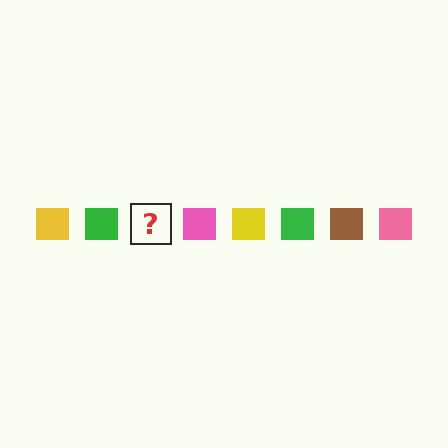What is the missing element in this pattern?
The missing element is a brown square.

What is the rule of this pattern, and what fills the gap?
The rule is that the pattern cycles through yellow, green, brown, pink squares. The gap should be filled with a brown square.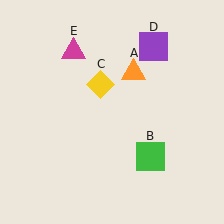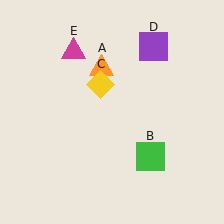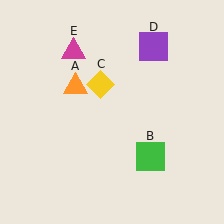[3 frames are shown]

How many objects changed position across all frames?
1 object changed position: orange triangle (object A).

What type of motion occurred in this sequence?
The orange triangle (object A) rotated counterclockwise around the center of the scene.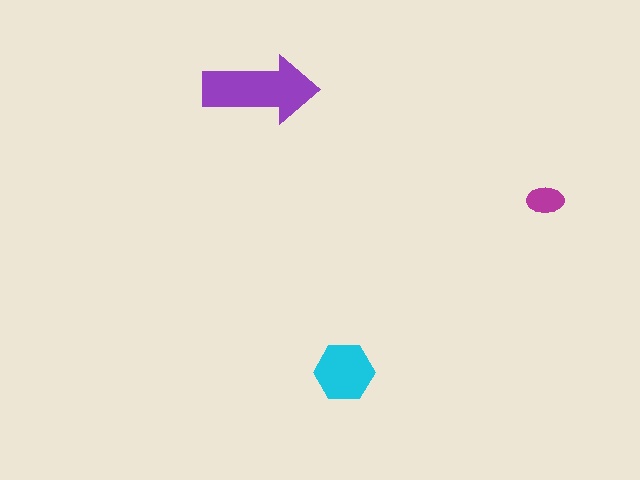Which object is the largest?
The purple arrow.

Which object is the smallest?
The magenta ellipse.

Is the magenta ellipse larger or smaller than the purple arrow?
Smaller.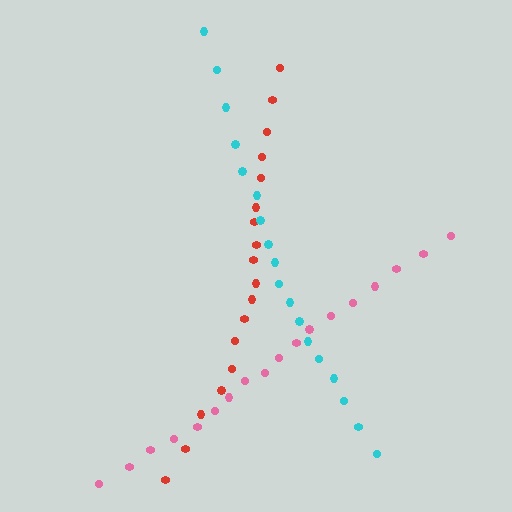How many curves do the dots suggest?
There are 3 distinct paths.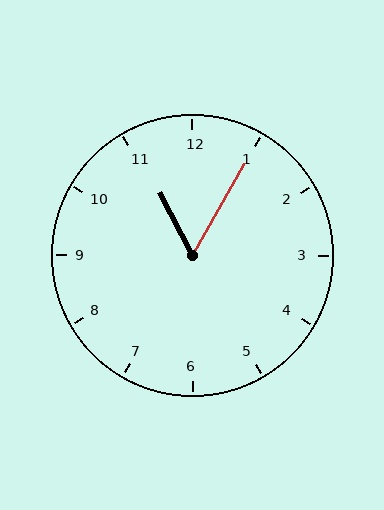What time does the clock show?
11:05.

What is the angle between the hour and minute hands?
Approximately 58 degrees.